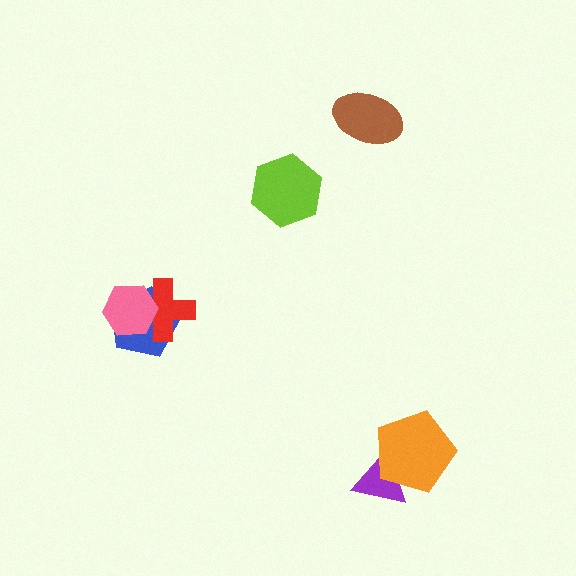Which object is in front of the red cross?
The pink hexagon is in front of the red cross.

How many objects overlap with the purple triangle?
1 object overlaps with the purple triangle.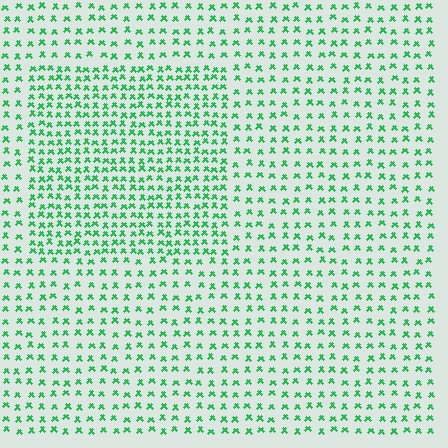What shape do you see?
I see a rectangle.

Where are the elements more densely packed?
The elements are more densely packed inside the rectangle boundary.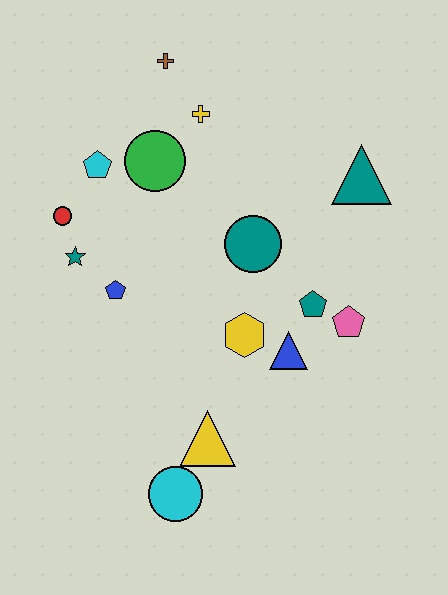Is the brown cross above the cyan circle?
Yes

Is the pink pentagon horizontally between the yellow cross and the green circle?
No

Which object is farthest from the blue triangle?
The brown cross is farthest from the blue triangle.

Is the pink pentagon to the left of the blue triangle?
No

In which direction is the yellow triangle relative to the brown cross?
The yellow triangle is below the brown cross.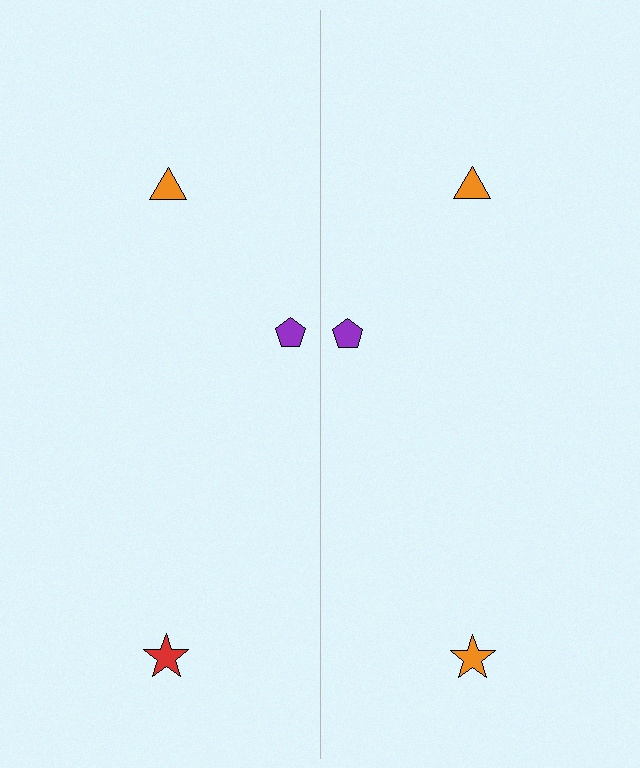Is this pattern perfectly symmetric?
No, the pattern is not perfectly symmetric. The orange star on the right side breaks the symmetry — its mirror counterpart is red.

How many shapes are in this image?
There are 6 shapes in this image.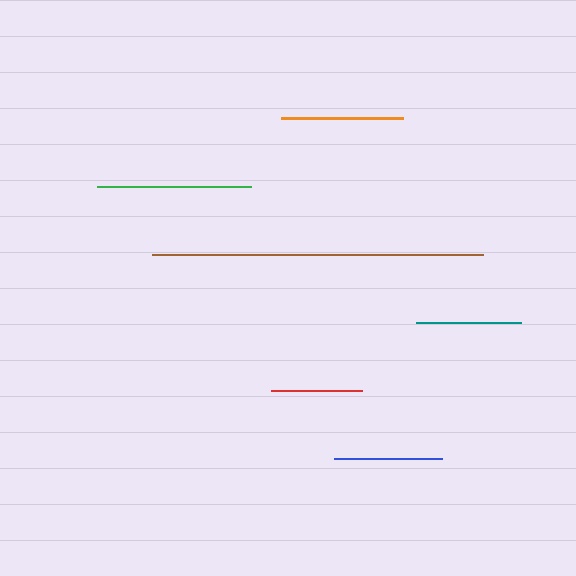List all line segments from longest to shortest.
From longest to shortest: brown, green, orange, blue, teal, red.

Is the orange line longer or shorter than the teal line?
The orange line is longer than the teal line.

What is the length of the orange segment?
The orange segment is approximately 122 pixels long.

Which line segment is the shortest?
The red line is the shortest at approximately 90 pixels.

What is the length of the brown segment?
The brown segment is approximately 331 pixels long.